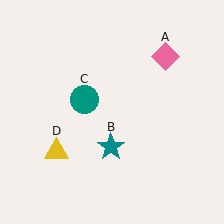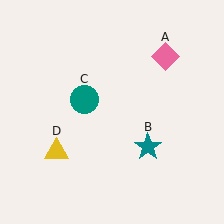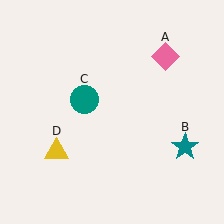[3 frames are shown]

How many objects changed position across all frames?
1 object changed position: teal star (object B).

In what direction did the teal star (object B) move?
The teal star (object B) moved right.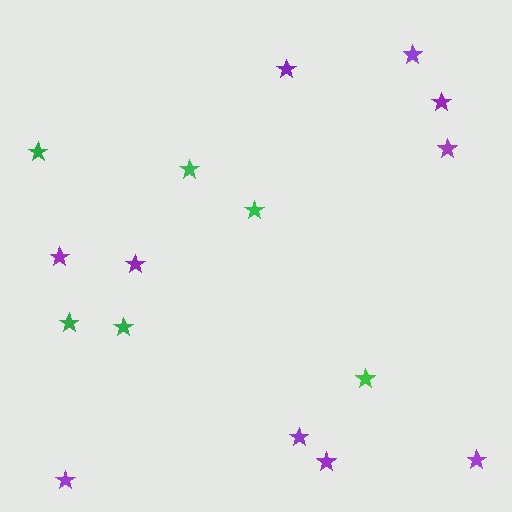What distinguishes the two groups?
There are 2 groups: one group of purple stars (10) and one group of green stars (6).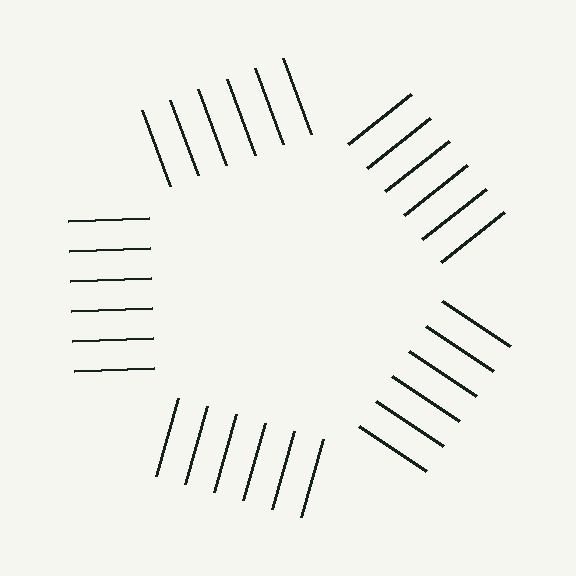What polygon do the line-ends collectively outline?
An illusory pentagon — the line segments terminate on its edges but no continuous stroke is drawn.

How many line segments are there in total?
30 — 6 along each of the 5 edges.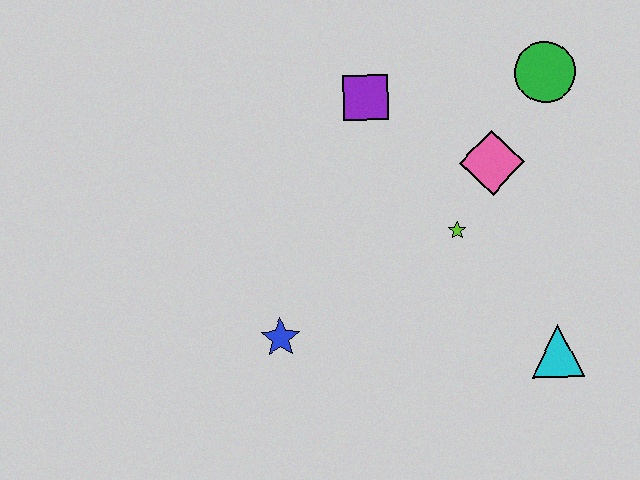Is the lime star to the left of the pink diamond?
Yes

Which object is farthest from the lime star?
The blue star is farthest from the lime star.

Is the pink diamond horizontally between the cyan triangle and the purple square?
Yes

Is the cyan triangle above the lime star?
No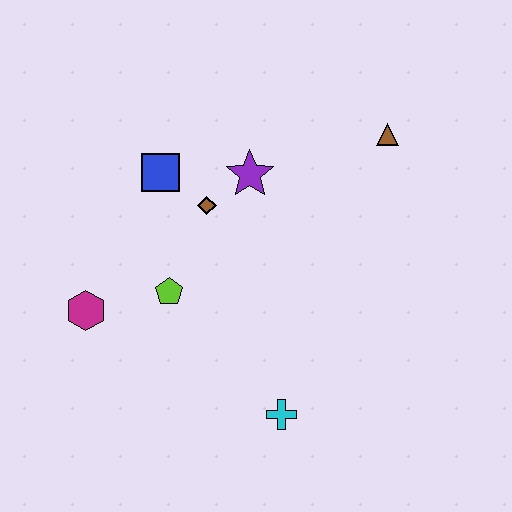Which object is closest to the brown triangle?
The purple star is closest to the brown triangle.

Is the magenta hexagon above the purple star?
No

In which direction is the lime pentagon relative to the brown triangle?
The lime pentagon is to the left of the brown triangle.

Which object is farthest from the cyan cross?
The brown triangle is farthest from the cyan cross.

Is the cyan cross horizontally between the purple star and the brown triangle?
Yes